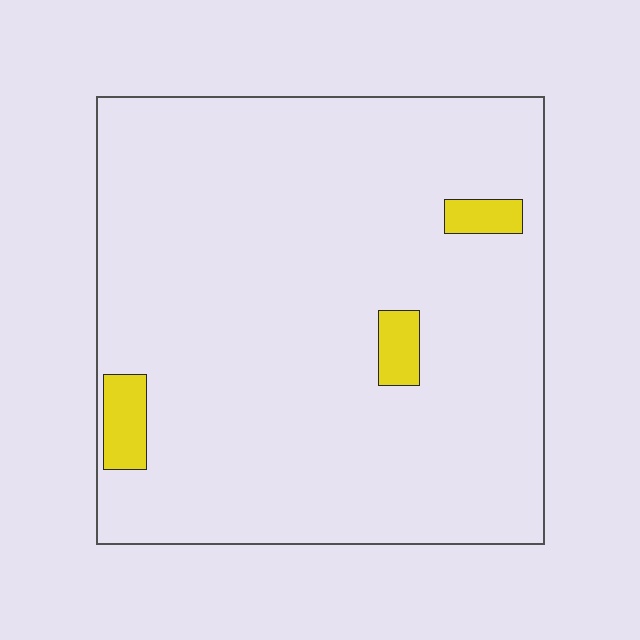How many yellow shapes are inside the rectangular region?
3.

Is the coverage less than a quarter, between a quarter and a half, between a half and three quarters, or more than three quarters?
Less than a quarter.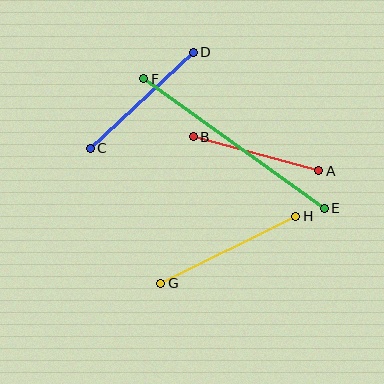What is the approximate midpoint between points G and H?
The midpoint is at approximately (228, 250) pixels.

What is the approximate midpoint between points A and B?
The midpoint is at approximately (256, 154) pixels.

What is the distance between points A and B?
The distance is approximately 130 pixels.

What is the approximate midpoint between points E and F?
The midpoint is at approximately (234, 143) pixels.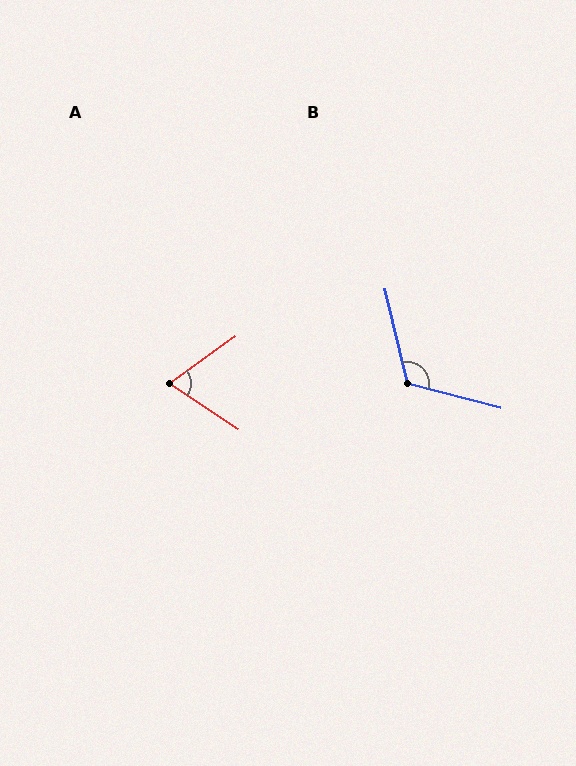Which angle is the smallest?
A, at approximately 69 degrees.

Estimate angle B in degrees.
Approximately 118 degrees.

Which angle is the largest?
B, at approximately 118 degrees.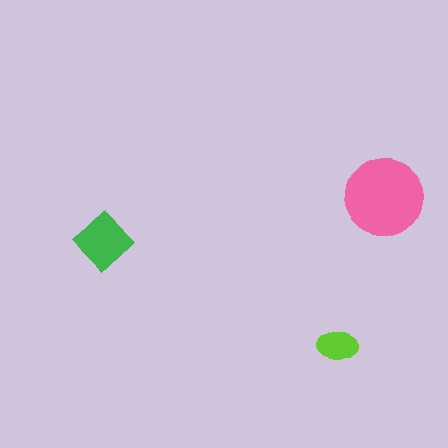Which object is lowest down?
The lime ellipse is bottommost.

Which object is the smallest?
The lime ellipse.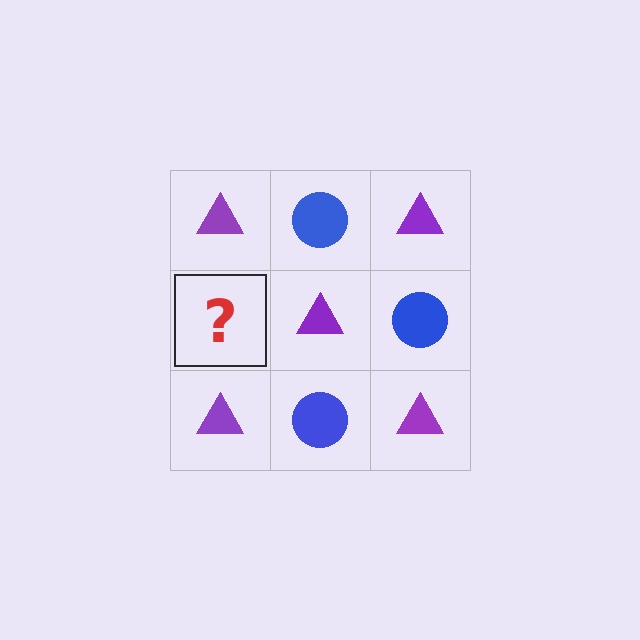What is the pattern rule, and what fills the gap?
The rule is that it alternates purple triangle and blue circle in a checkerboard pattern. The gap should be filled with a blue circle.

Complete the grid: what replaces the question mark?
The question mark should be replaced with a blue circle.